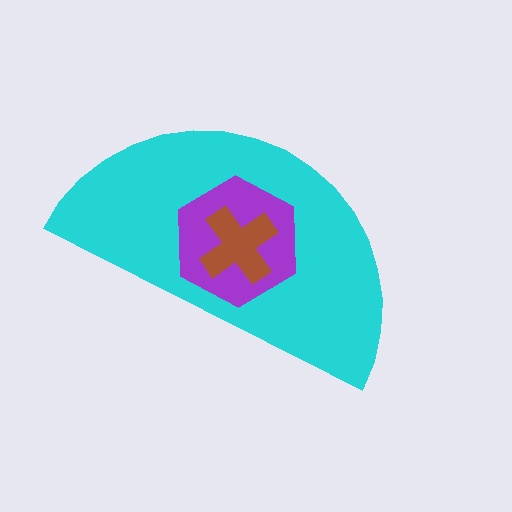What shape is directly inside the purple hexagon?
The brown cross.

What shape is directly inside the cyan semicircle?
The purple hexagon.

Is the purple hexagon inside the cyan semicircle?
Yes.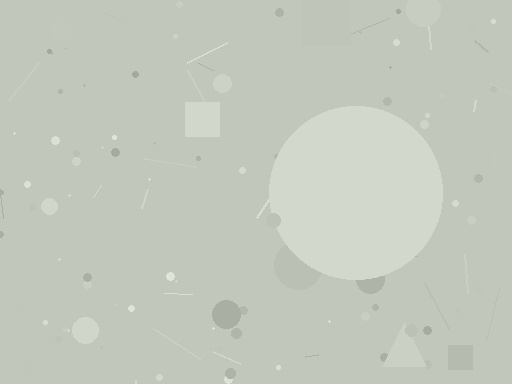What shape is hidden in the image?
A circle is hidden in the image.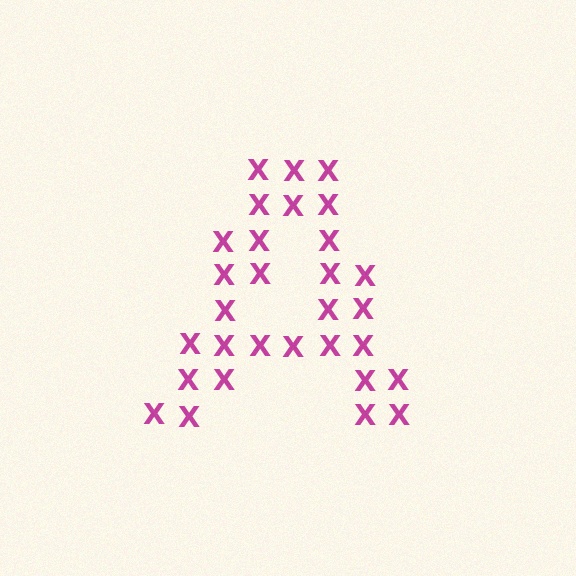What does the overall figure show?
The overall figure shows the letter A.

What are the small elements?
The small elements are letter X's.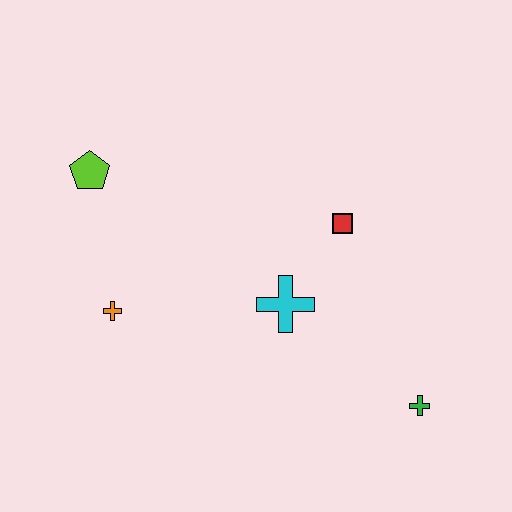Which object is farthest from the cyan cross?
The lime pentagon is farthest from the cyan cross.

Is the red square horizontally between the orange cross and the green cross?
Yes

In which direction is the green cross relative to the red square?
The green cross is below the red square.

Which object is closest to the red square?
The cyan cross is closest to the red square.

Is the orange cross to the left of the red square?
Yes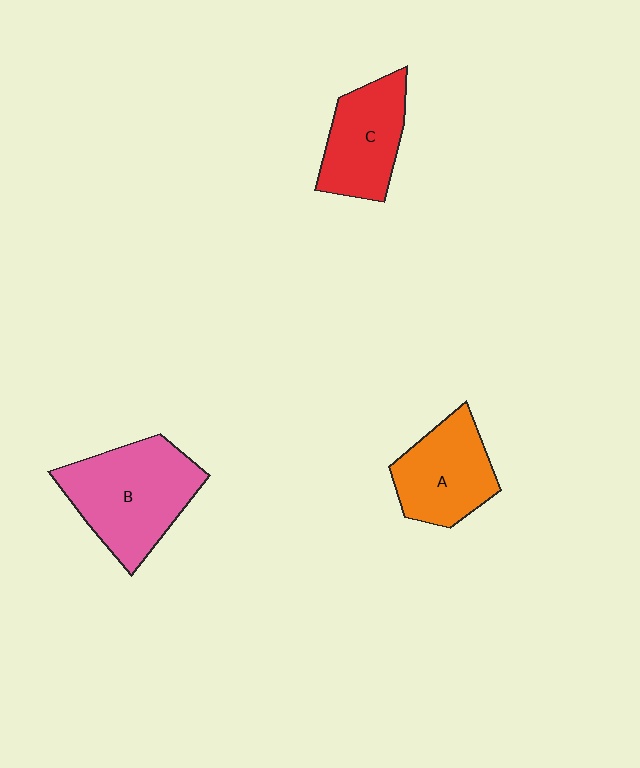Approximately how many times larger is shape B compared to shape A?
Approximately 1.4 times.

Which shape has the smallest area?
Shape C (red).